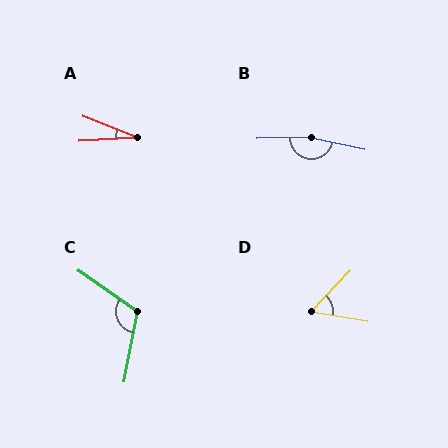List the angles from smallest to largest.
A (25°), D (57°), C (114°), B (167°).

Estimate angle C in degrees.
Approximately 114 degrees.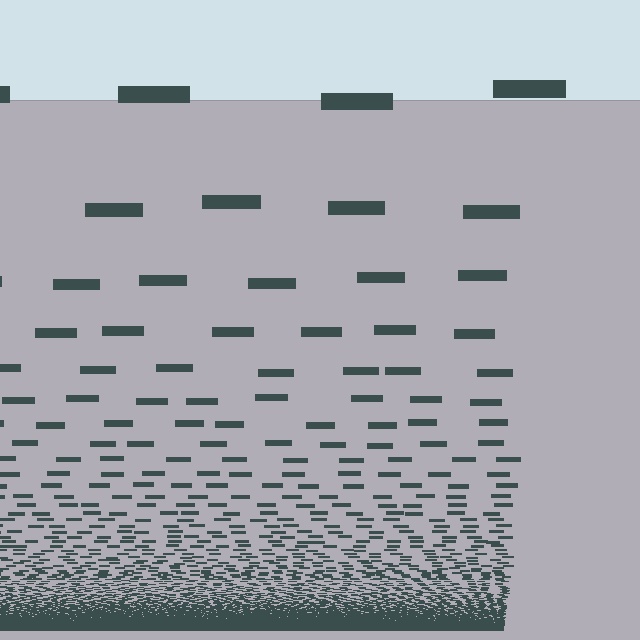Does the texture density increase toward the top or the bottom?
Density increases toward the bottom.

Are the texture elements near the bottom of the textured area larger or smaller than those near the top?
Smaller. The gradient is inverted — elements near the bottom are smaller and denser.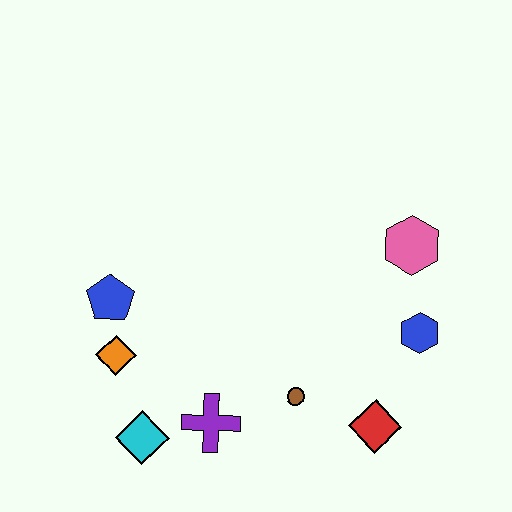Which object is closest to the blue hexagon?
The pink hexagon is closest to the blue hexagon.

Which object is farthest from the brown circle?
The blue pentagon is farthest from the brown circle.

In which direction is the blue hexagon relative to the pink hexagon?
The blue hexagon is below the pink hexagon.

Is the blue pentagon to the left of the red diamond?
Yes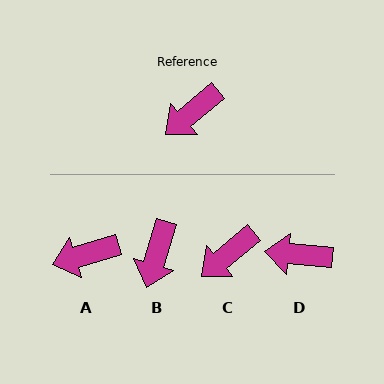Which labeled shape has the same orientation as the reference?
C.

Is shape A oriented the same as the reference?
No, it is off by about 23 degrees.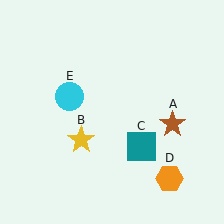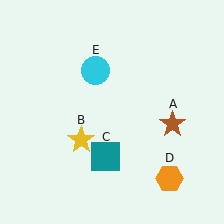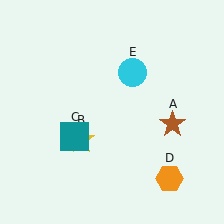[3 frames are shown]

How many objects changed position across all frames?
2 objects changed position: teal square (object C), cyan circle (object E).